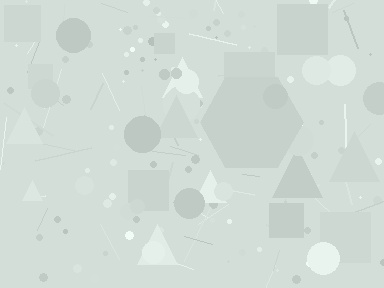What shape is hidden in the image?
A hexagon is hidden in the image.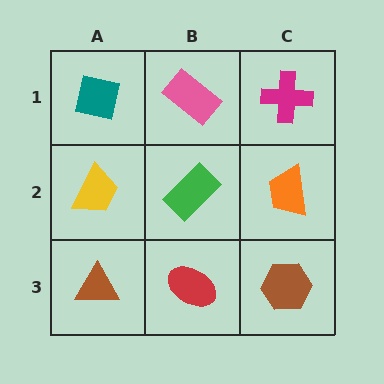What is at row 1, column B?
A pink rectangle.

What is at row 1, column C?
A magenta cross.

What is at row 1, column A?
A teal square.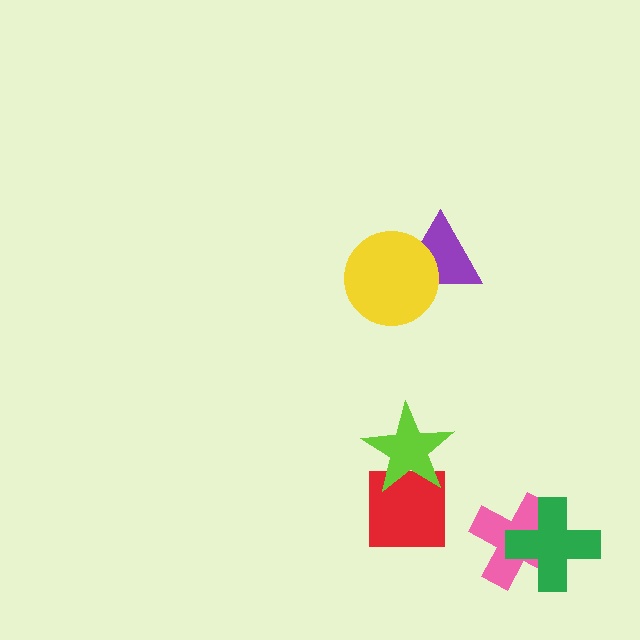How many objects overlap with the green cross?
1 object overlaps with the green cross.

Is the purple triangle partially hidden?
Yes, it is partially covered by another shape.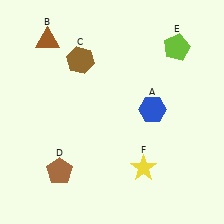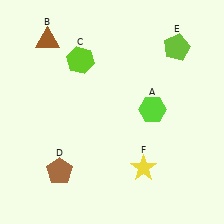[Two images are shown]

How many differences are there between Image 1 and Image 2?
There are 2 differences between the two images.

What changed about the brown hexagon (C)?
In Image 1, C is brown. In Image 2, it changed to lime.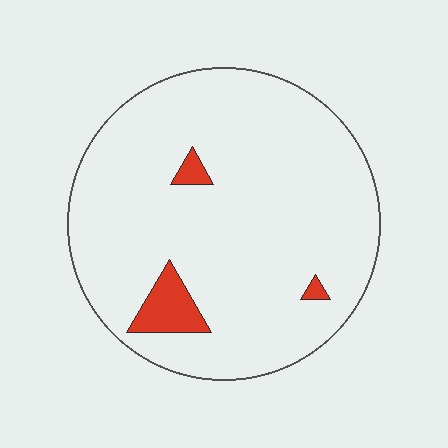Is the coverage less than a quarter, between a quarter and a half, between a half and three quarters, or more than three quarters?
Less than a quarter.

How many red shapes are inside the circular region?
3.